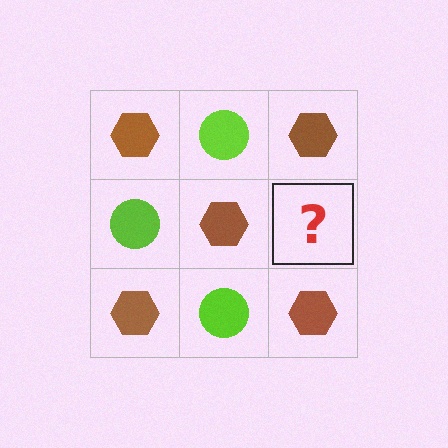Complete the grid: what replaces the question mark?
The question mark should be replaced with a lime circle.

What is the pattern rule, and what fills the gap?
The rule is that it alternates brown hexagon and lime circle in a checkerboard pattern. The gap should be filled with a lime circle.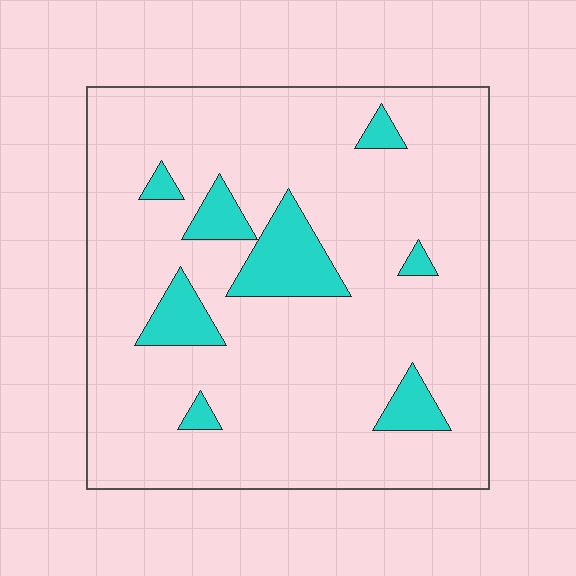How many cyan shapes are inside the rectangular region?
8.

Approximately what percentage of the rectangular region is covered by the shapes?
Approximately 10%.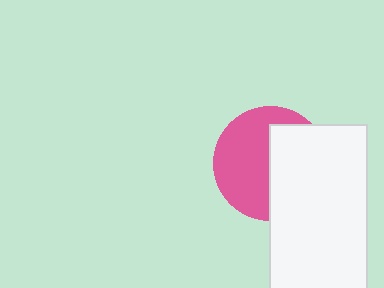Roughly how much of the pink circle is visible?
About half of it is visible (roughly 54%).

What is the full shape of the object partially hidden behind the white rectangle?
The partially hidden object is a pink circle.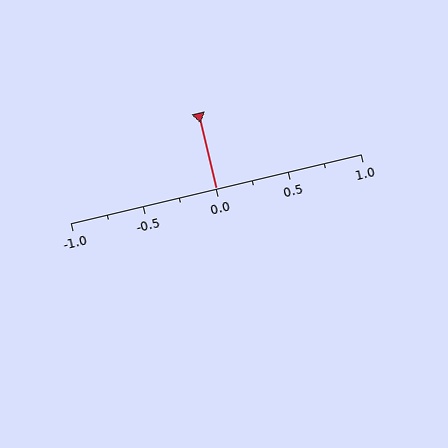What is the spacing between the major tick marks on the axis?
The major ticks are spaced 0.5 apart.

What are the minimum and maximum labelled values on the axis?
The axis runs from -1.0 to 1.0.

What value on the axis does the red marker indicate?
The marker indicates approximately 0.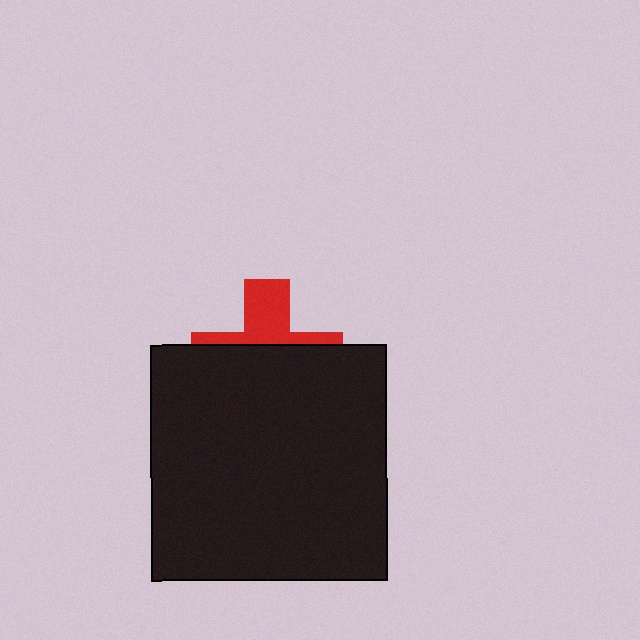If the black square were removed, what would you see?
You would see the complete red cross.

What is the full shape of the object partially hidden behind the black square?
The partially hidden object is a red cross.